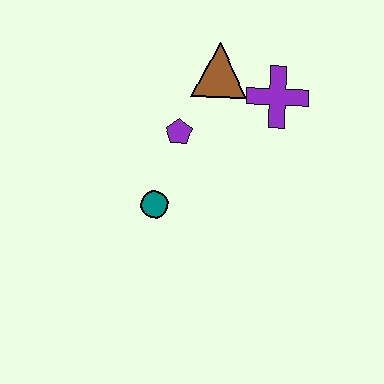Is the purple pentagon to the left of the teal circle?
No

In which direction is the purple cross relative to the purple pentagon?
The purple cross is to the right of the purple pentagon.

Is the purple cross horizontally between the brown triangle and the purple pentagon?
No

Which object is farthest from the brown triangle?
The teal circle is farthest from the brown triangle.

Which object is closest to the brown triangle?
The purple cross is closest to the brown triangle.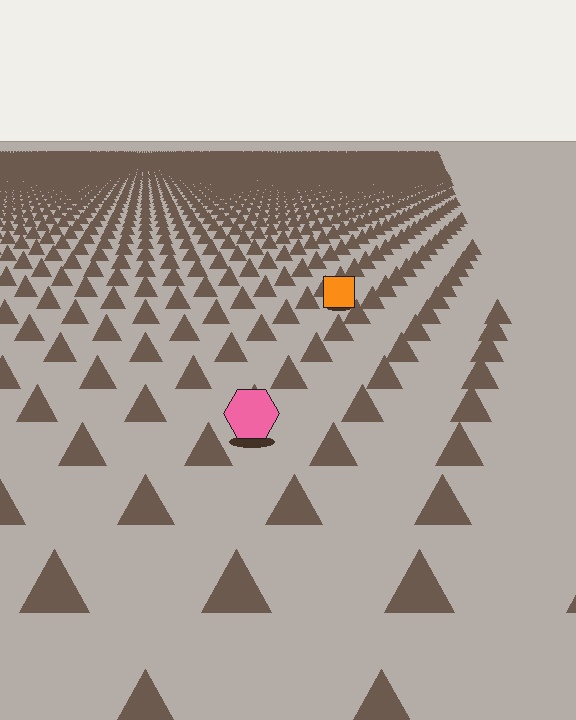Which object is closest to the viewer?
The pink hexagon is closest. The texture marks near it are larger and more spread out.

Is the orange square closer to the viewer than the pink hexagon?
No. The pink hexagon is closer — you can tell from the texture gradient: the ground texture is coarser near it.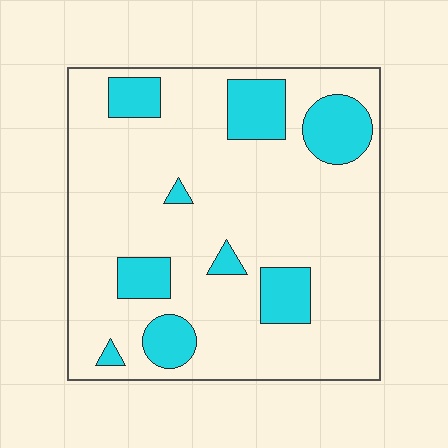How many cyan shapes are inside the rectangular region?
9.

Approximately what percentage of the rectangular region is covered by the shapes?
Approximately 20%.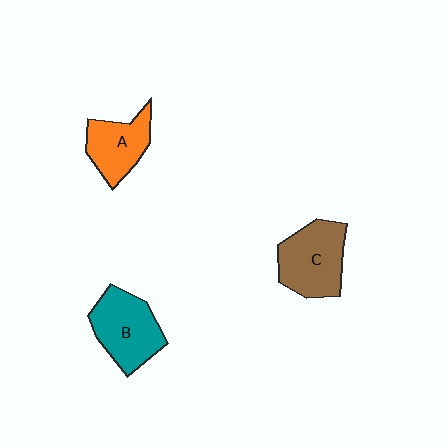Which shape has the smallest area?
Shape A (orange).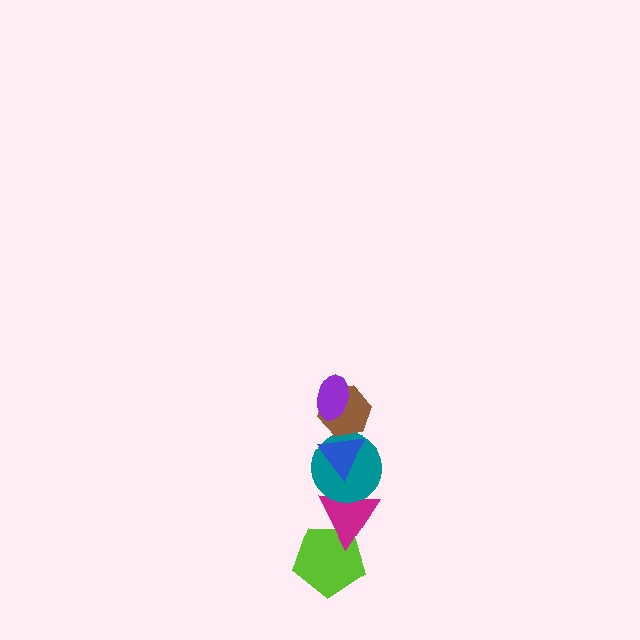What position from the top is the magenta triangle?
The magenta triangle is 5th from the top.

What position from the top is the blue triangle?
The blue triangle is 3rd from the top.